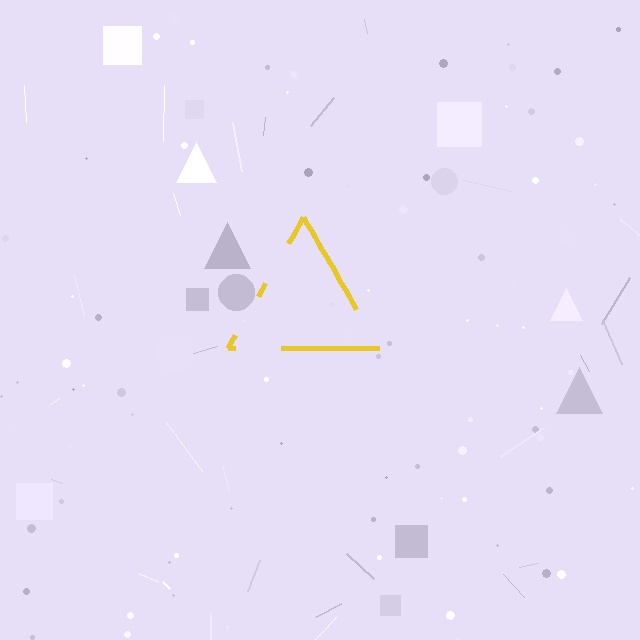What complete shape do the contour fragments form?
The contour fragments form a triangle.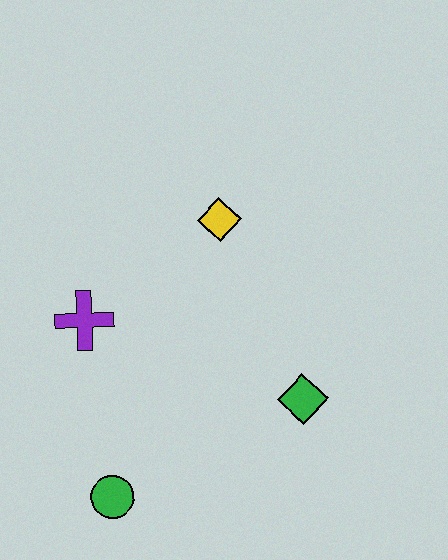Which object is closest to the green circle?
The purple cross is closest to the green circle.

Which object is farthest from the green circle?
The yellow diamond is farthest from the green circle.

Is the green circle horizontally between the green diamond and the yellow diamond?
No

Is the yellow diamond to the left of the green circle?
No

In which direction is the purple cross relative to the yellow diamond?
The purple cross is to the left of the yellow diamond.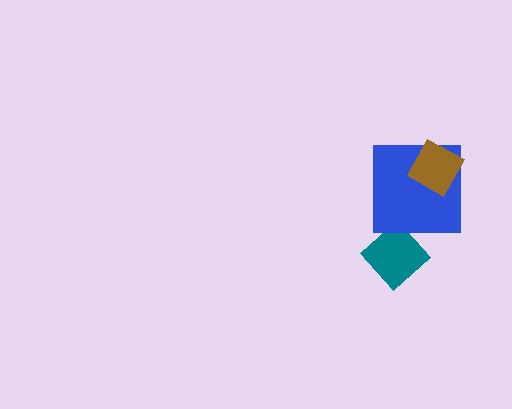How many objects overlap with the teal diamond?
1 object overlaps with the teal diamond.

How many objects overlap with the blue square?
2 objects overlap with the blue square.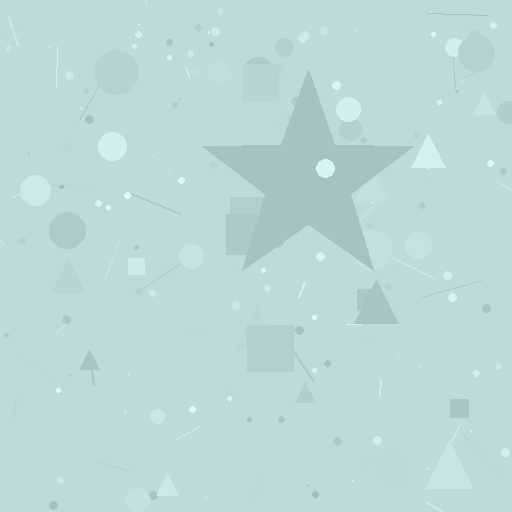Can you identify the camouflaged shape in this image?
The camouflaged shape is a star.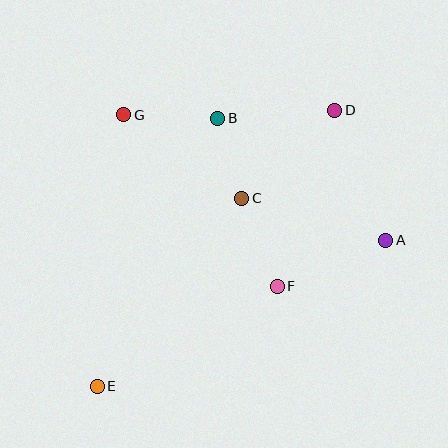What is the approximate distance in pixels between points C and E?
The distance between C and E is approximately 237 pixels.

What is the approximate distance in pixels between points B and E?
The distance between B and E is approximately 294 pixels.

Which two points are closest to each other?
Points B and C are closest to each other.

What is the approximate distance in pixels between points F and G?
The distance between F and G is approximately 230 pixels.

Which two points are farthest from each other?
Points D and E are farthest from each other.